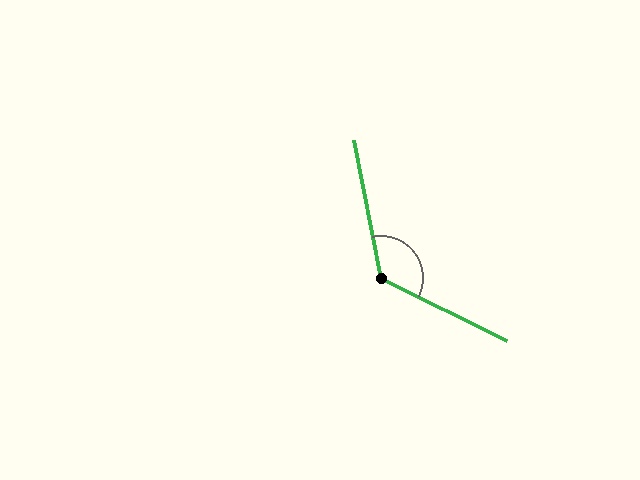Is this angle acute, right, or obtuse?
It is obtuse.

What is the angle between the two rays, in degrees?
Approximately 127 degrees.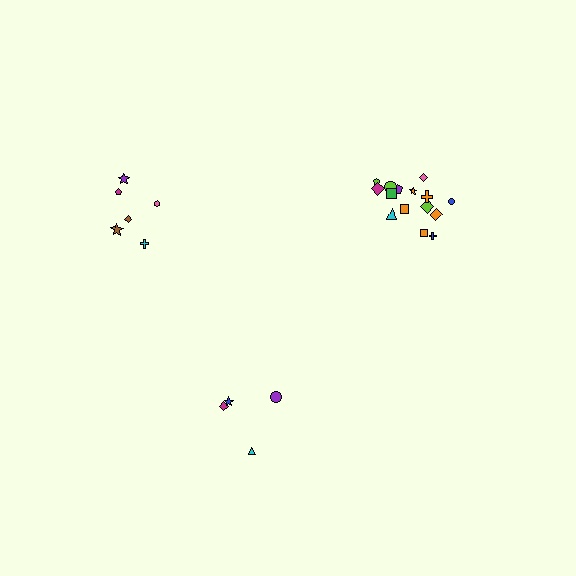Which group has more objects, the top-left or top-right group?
The top-right group.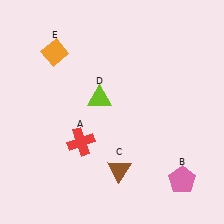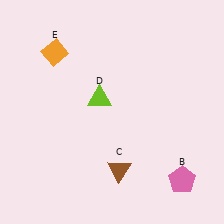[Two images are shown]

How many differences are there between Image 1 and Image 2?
There is 1 difference between the two images.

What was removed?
The red cross (A) was removed in Image 2.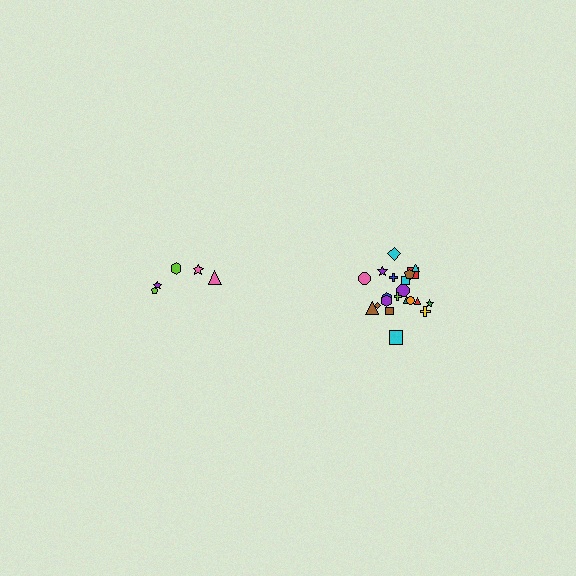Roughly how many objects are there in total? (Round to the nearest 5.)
Roughly 25 objects in total.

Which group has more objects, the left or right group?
The right group.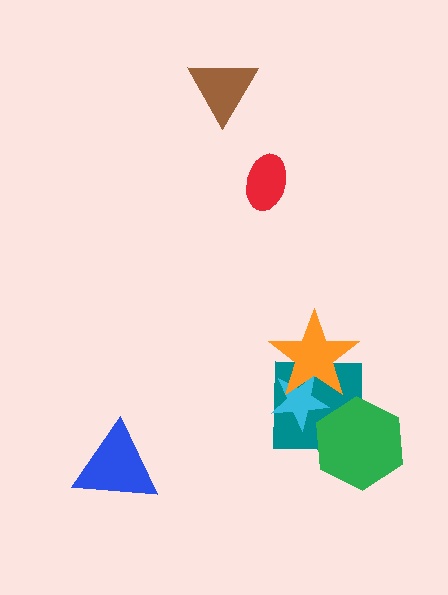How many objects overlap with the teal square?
3 objects overlap with the teal square.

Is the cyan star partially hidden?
Yes, it is partially covered by another shape.